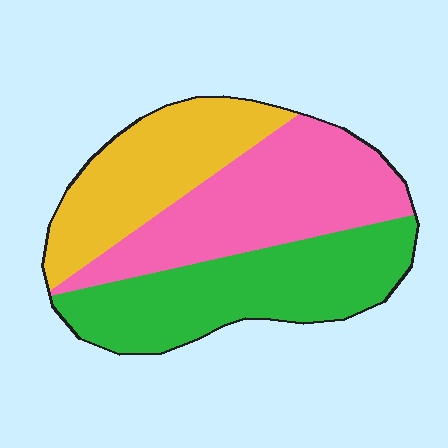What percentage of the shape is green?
Green covers 36% of the shape.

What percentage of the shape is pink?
Pink takes up about three eighths (3/8) of the shape.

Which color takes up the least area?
Yellow, at roughly 30%.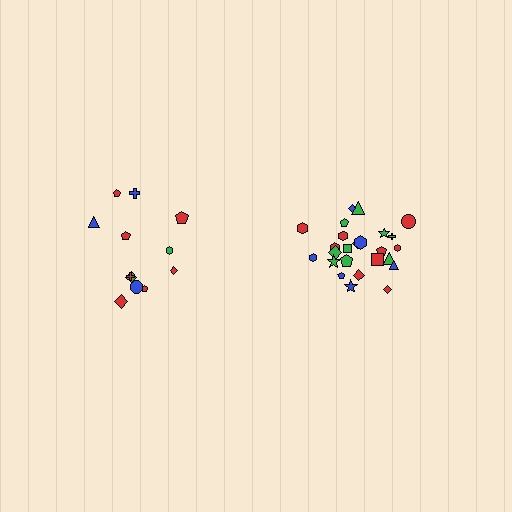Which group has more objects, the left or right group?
The right group.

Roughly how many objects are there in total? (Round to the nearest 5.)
Roughly 35 objects in total.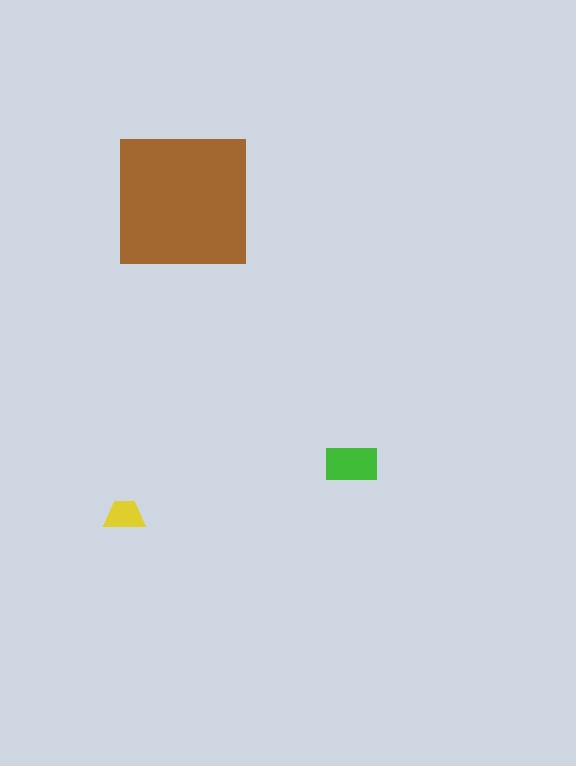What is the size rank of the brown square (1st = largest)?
1st.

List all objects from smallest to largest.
The yellow trapezoid, the green rectangle, the brown square.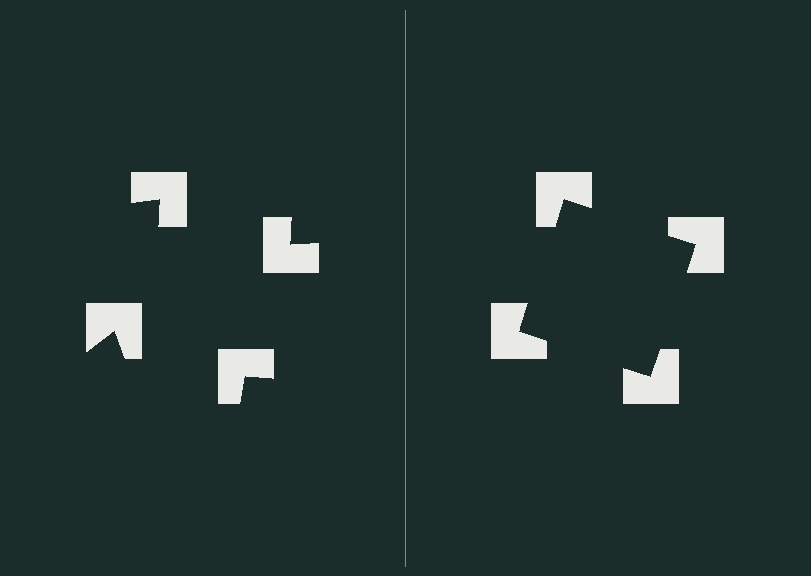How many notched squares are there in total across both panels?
8 — 4 on each side.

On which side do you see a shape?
An illusory square appears on the right side. On the left side the wedge cuts are rotated, so no coherent shape forms.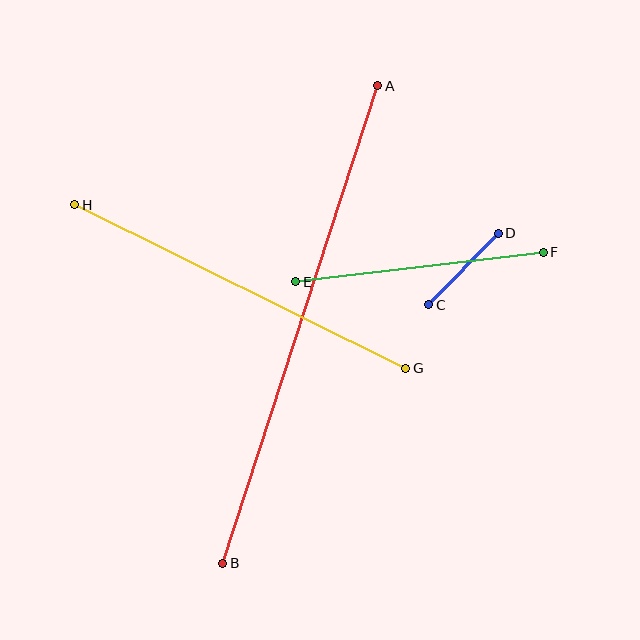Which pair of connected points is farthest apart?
Points A and B are farthest apart.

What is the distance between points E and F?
The distance is approximately 249 pixels.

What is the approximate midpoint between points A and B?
The midpoint is at approximately (300, 325) pixels.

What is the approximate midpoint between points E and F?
The midpoint is at approximately (420, 267) pixels.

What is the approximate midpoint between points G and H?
The midpoint is at approximately (240, 286) pixels.